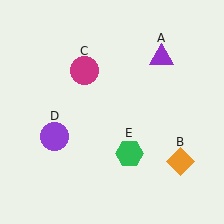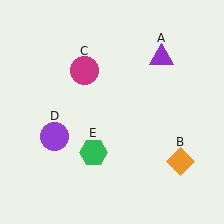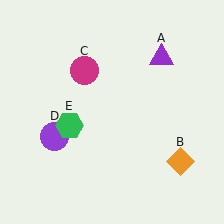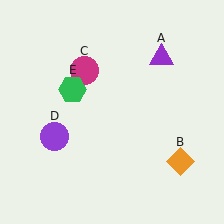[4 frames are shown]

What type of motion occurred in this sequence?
The green hexagon (object E) rotated clockwise around the center of the scene.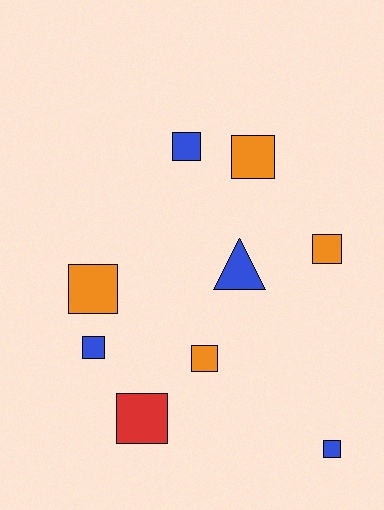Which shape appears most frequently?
Square, with 8 objects.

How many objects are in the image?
There are 9 objects.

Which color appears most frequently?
Orange, with 4 objects.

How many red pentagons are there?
There are no red pentagons.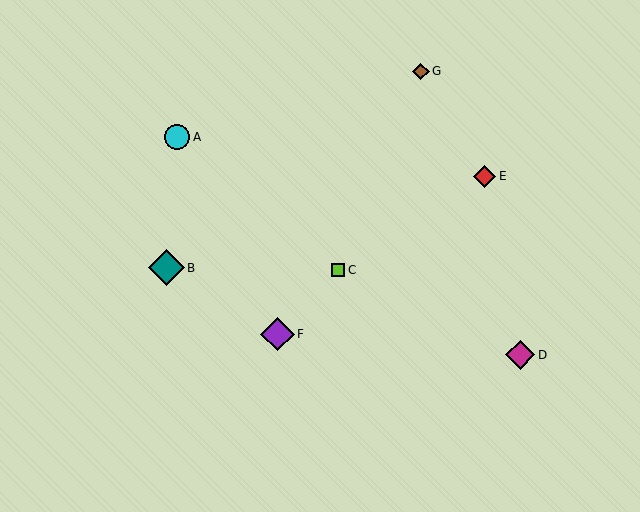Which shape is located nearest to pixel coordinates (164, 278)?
The teal diamond (labeled B) at (166, 268) is nearest to that location.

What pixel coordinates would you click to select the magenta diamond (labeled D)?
Click at (520, 355) to select the magenta diamond D.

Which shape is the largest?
The teal diamond (labeled B) is the largest.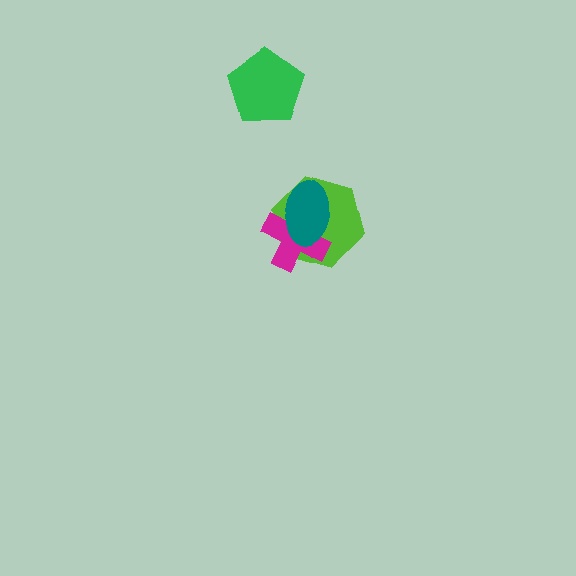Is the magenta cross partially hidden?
Yes, it is partially covered by another shape.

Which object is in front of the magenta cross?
The teal ellipse is in front of the magenta cross.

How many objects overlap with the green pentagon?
0 objects overlap with the green pentagon.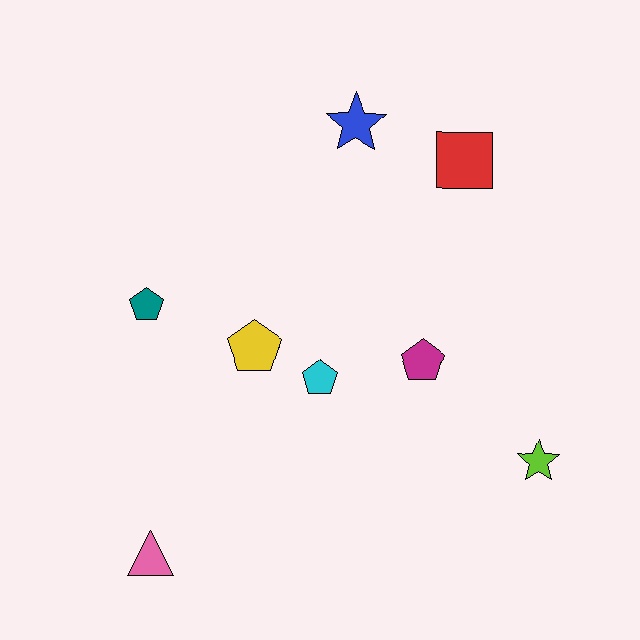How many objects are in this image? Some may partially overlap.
There are 8 objects.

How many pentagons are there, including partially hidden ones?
There are 4 pentagons.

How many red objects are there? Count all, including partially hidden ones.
There is 1 red object.